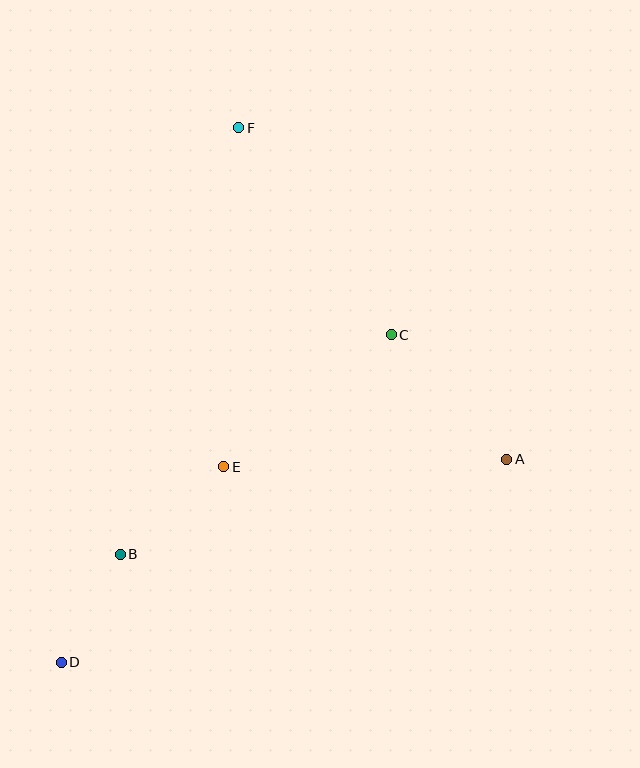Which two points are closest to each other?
Points B and D are closest to each other.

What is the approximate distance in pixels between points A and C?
The distance between A and C is approximately 170 pixels.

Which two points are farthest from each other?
Points D and F are farthest from each other.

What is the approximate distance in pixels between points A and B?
The distance between A and B is approximately 398 pixels.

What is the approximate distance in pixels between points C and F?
The distance between C and F is approximately 257 pixels.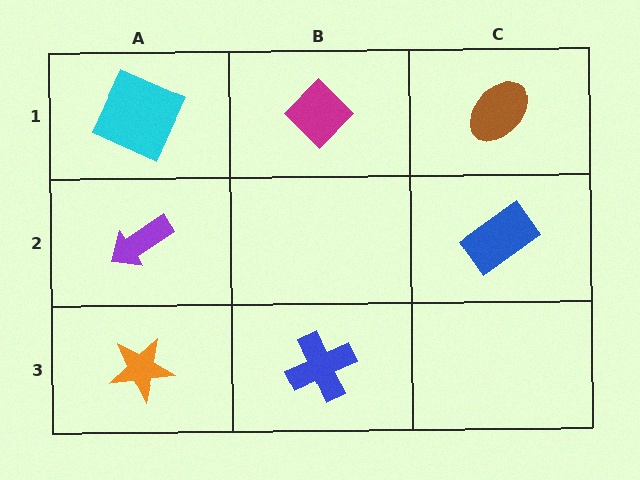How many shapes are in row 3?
2 shapes.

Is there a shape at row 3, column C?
No, that cell is empty.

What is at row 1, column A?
A cyan square.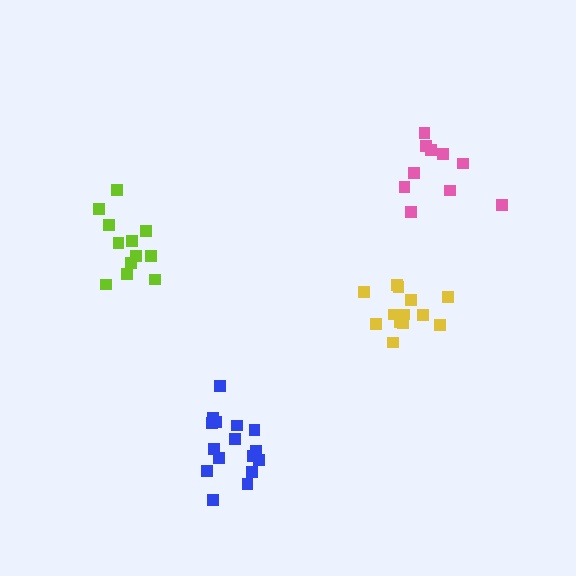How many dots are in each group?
Group 1: 10 dots, Group 2: 13 dots, Group 3: 16 dots, Group 4: 12 dots (51 total).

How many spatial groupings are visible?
There are 4 spatial groupings.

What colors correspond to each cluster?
The clusters are colored: pink, yellow, blue, lime.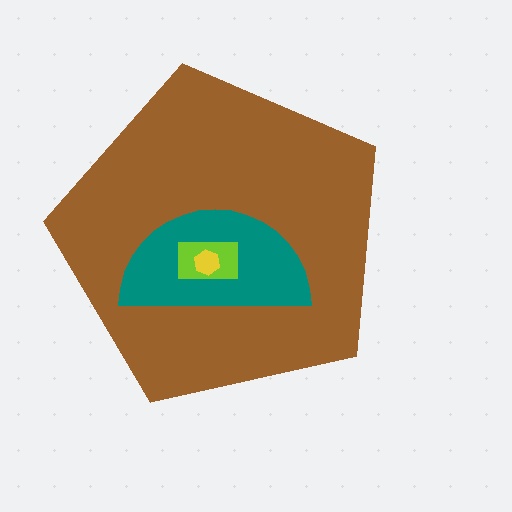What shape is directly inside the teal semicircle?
The lime rectangle.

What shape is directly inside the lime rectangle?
The yellow hexagon.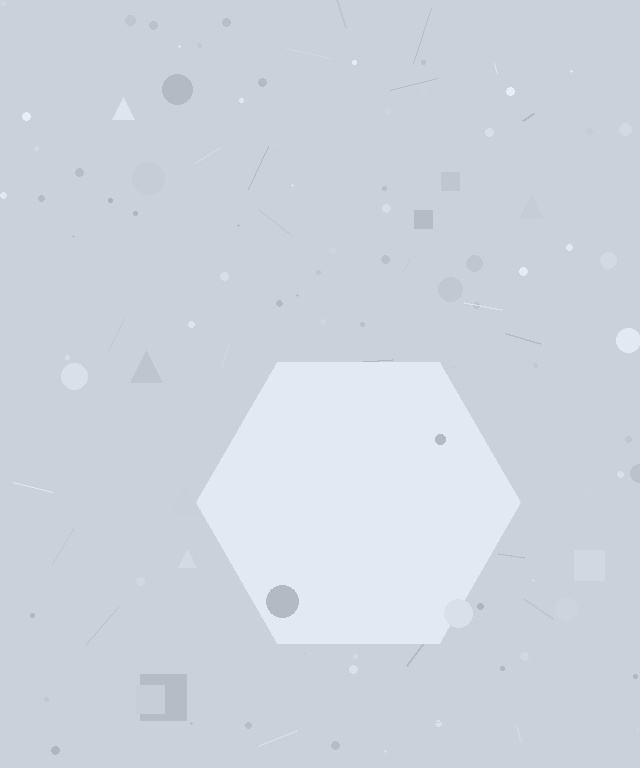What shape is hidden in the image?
A hexagon is hidden in the image.